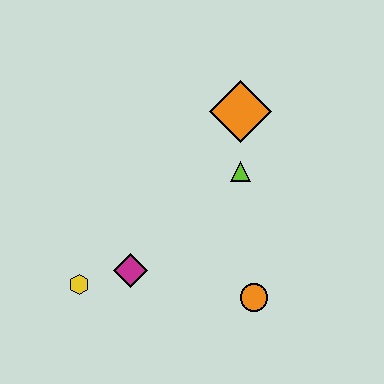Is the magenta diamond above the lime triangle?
No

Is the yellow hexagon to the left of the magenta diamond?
Yes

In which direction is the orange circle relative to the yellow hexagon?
The orange circle is to the right of the yellow hexagon.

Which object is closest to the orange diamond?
The lime triangle is closest to the orange diamond.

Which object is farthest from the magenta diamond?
The orange diamond is farthest from the magenta diamond.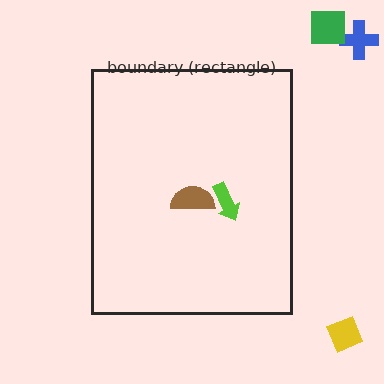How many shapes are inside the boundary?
2 inside, 3 outside.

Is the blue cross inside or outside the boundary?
Outside.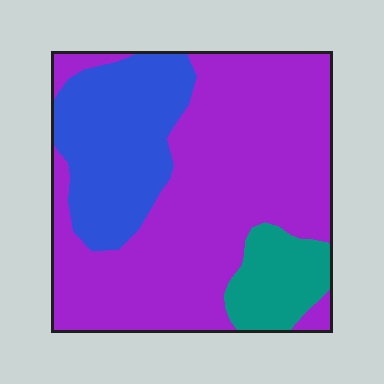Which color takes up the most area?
Purple, at roughly 65%.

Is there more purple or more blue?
Purple.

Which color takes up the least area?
Teal, at roughly 10%.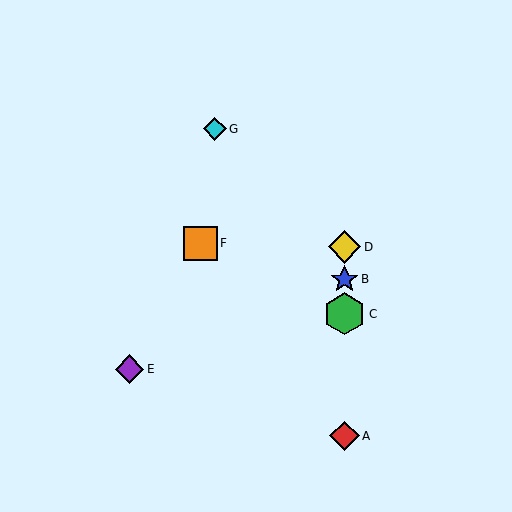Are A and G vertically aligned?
No, A is at x≈345 and G is at x≈215.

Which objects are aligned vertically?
Objects A, B, C, D are aligned vertically.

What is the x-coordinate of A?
Object A is at x≈345.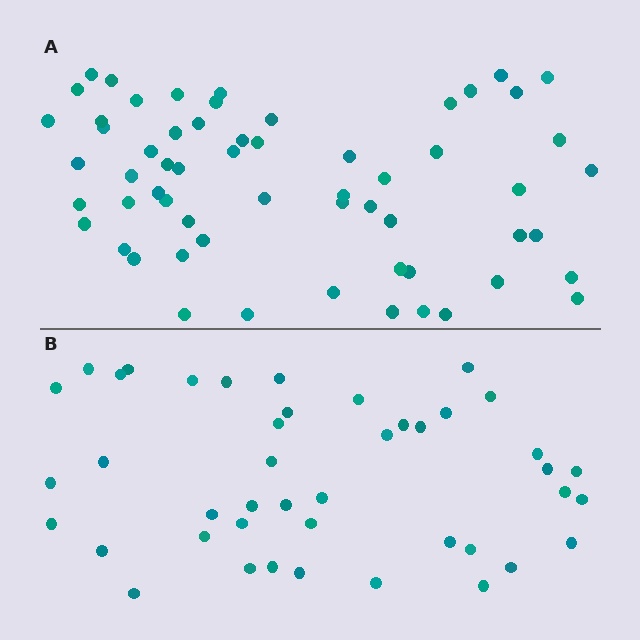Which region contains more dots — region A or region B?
Region A (the top region) has more dots.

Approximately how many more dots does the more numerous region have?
Region A has approximately 15 more dots than region B.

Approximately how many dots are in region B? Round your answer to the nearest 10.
About 40 dots. (The exact count is 43, which rounds to 40.)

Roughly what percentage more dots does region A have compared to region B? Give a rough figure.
About 40% more.